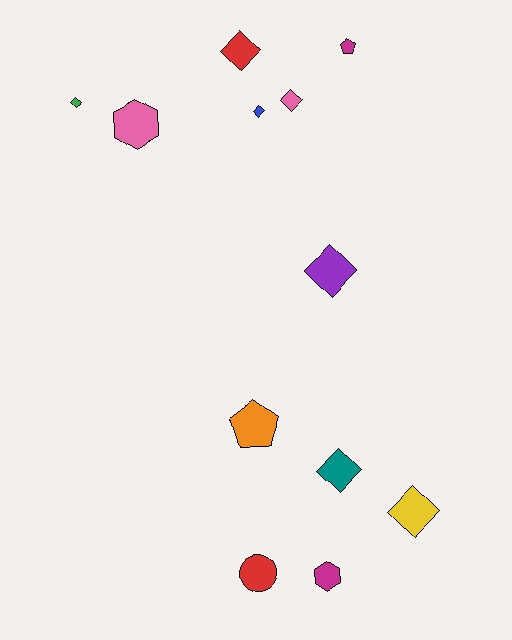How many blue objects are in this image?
There is 1 blue object.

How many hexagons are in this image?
There are 2 hexagons.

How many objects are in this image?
There are 12 objects.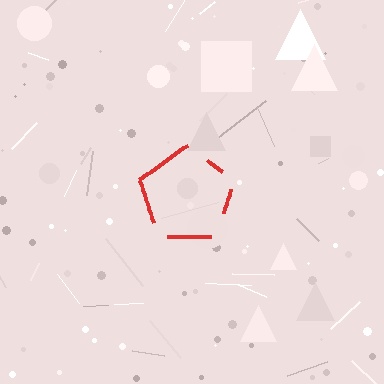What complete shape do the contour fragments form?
The contour fragments form a pentagon.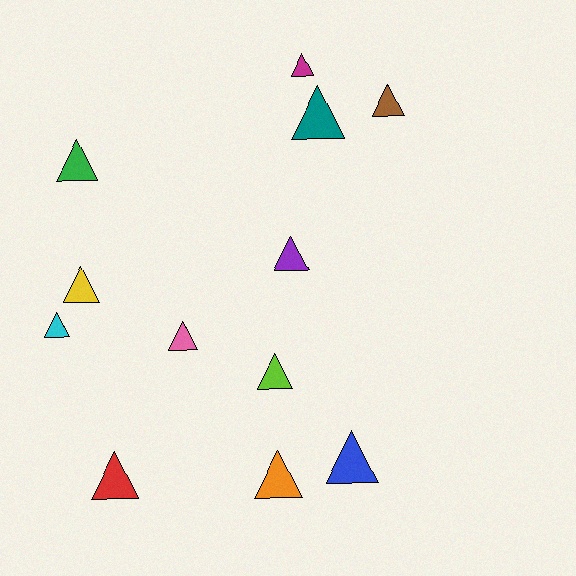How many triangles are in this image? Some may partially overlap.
There are 12 triangles.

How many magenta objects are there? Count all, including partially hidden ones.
There is 1 magenta object.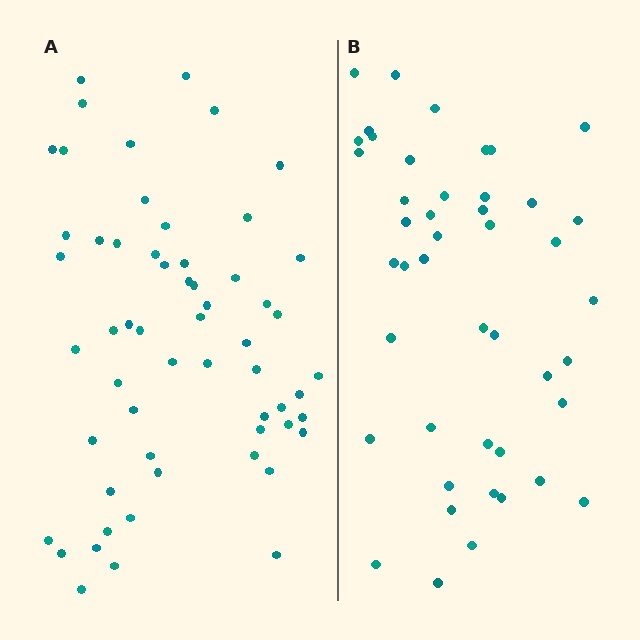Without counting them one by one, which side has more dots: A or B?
Region A (the left region) has more dots.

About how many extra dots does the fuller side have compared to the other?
Region A has approximately 15 more dots than region B.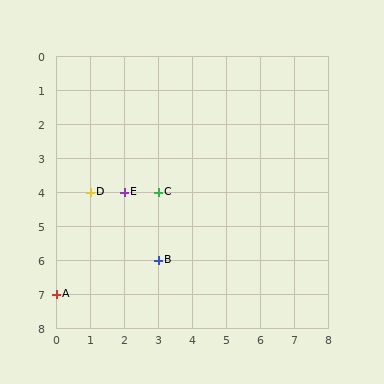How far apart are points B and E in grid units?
Points B and E are 1 column and 2 rows apart (about 2.2 grid units diagonally).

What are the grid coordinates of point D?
Point D is at grid coordinates (1, 4).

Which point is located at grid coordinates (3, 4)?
Point C is at (3, 4).